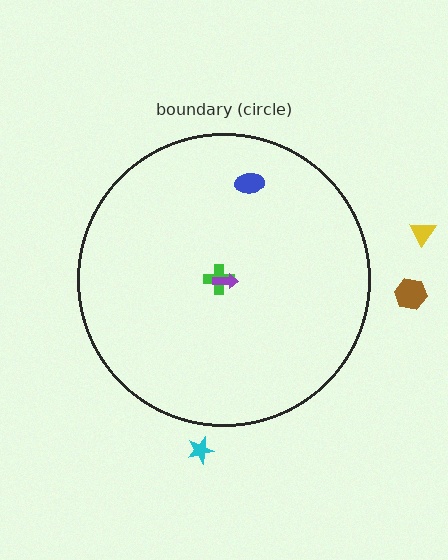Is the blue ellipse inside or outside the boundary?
Inside.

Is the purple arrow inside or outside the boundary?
Inside.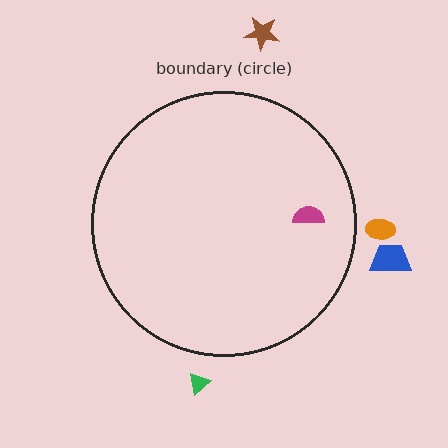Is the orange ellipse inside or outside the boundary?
Outside.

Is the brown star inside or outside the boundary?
Outside.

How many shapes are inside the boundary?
1 inside, 4 outside.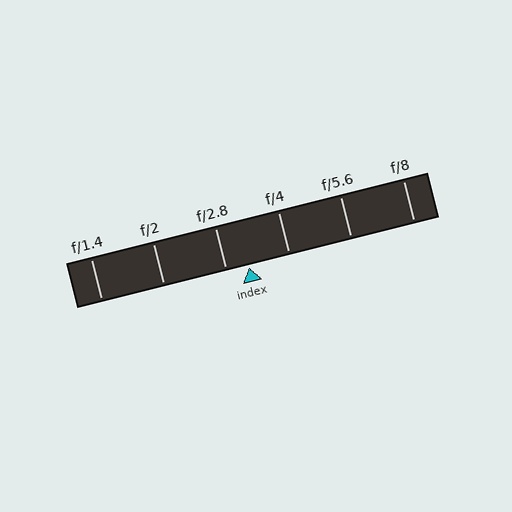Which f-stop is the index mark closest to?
The index mark is closest to f/2.8.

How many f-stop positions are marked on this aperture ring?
There are 6 f-stop positions marked.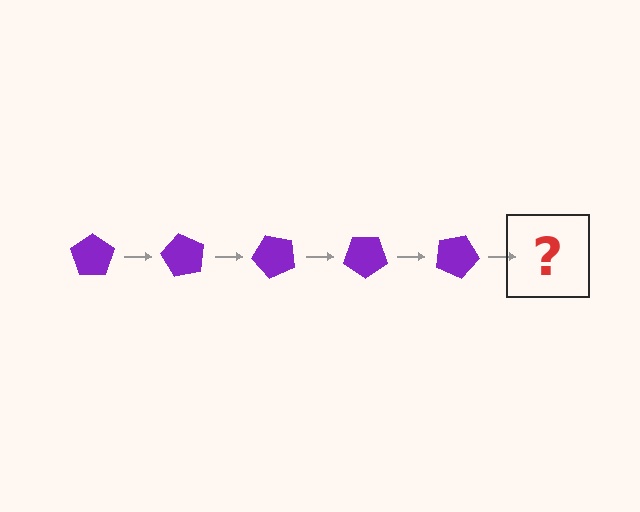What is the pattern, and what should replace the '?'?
The pattern is that the pentagon rotates 60 degrees each step. The '?' should be a purple pentagon rotated 300 degrees.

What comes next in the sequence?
The next element should be a purple pentagon rotated 300 degrees.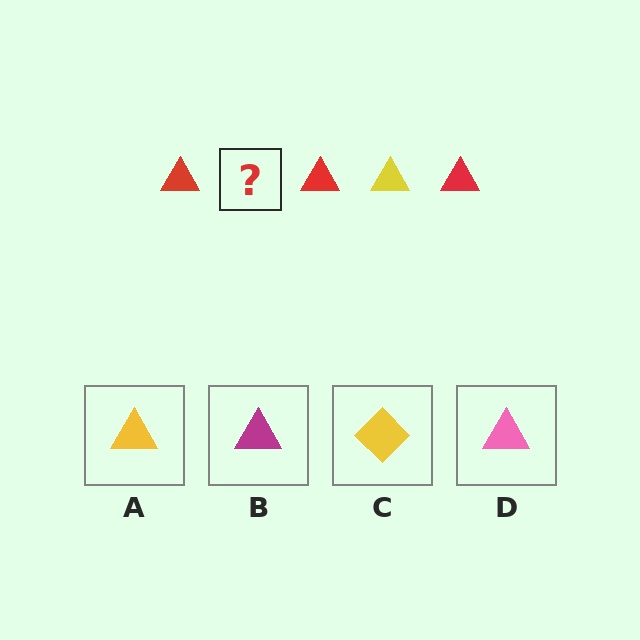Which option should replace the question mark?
Option A.